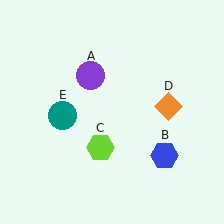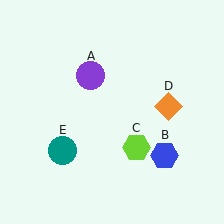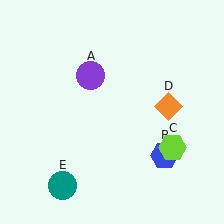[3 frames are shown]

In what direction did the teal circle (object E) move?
The teal circle (object E) moved down.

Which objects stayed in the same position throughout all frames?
Purple circle (object A) and blue hexagon (object B) and orange diamond (object D) remained stationary.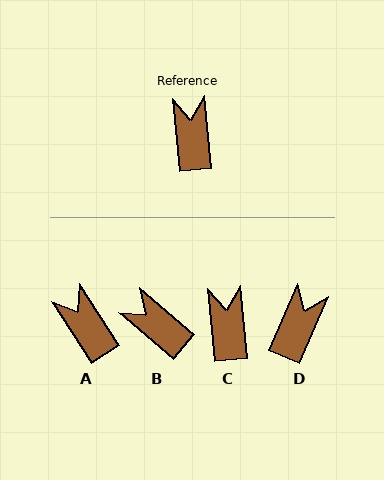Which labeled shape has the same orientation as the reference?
C.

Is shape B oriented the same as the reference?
No, it is off by about 44 degrees.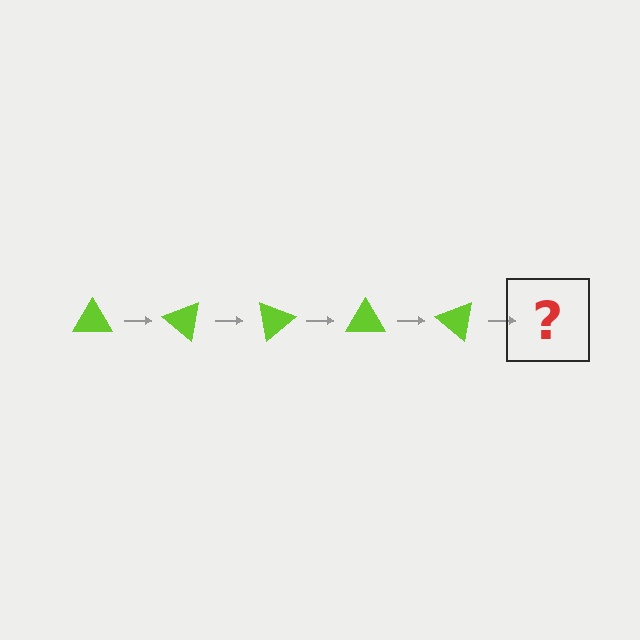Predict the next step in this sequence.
The next step is a lime triangle rotated 200 degrees.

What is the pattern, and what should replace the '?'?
The pattern is that the triangle rotates 40 degrees each step. The '?' should be a lime triangle rotated 200 degrees.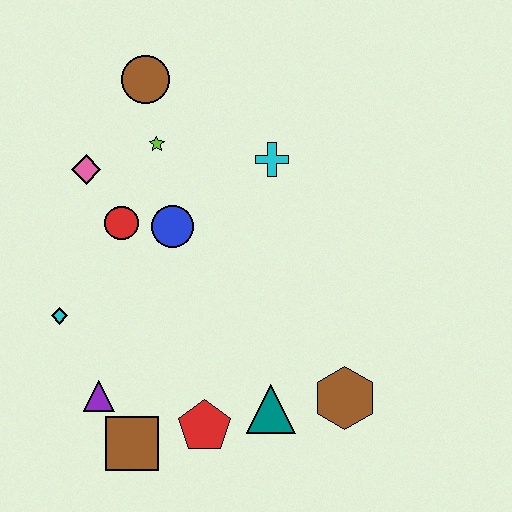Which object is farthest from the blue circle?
The brown hexagon is farthest from the blue circle.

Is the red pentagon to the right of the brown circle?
Yes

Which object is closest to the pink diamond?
The red circle is closest to the pink diamond.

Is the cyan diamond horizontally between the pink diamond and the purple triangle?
No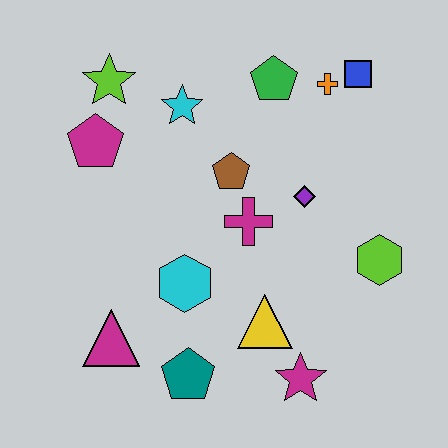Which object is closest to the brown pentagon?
The magenta cross is closest to the brown pentagon.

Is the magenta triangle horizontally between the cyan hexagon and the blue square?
No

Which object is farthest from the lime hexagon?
The lime star is farthest from the lime hexagon.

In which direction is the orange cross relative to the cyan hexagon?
The orange cross is above the cyan hexagon.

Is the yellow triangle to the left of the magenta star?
Yes